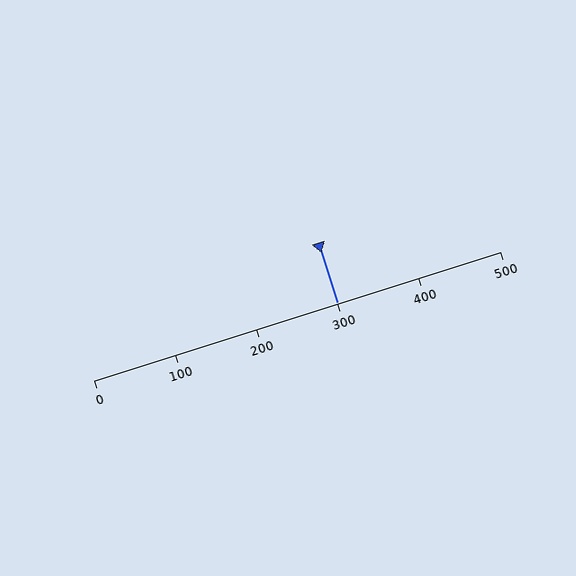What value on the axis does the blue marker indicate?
The marker indicates approximately 300.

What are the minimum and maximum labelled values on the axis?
The axis runs from 0 to 500.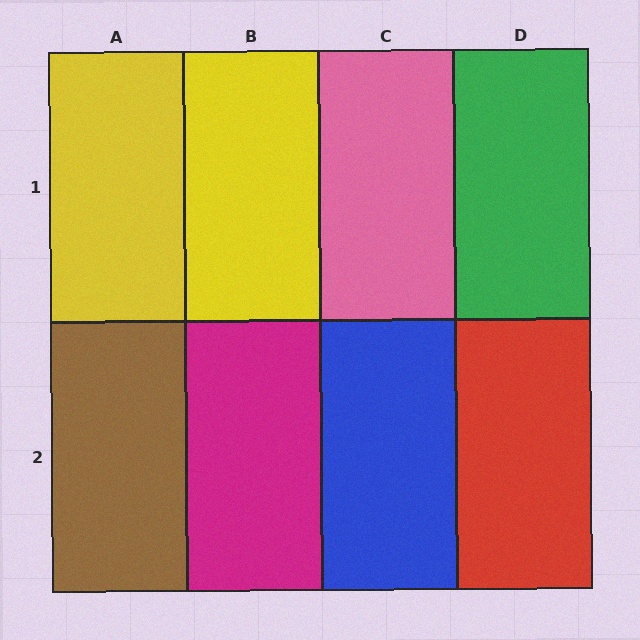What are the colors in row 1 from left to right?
Yellow, yellow, pink, green.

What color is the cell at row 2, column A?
Brown.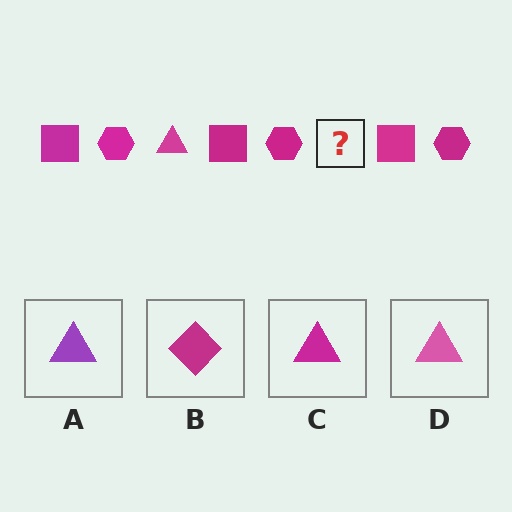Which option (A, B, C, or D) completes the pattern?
C.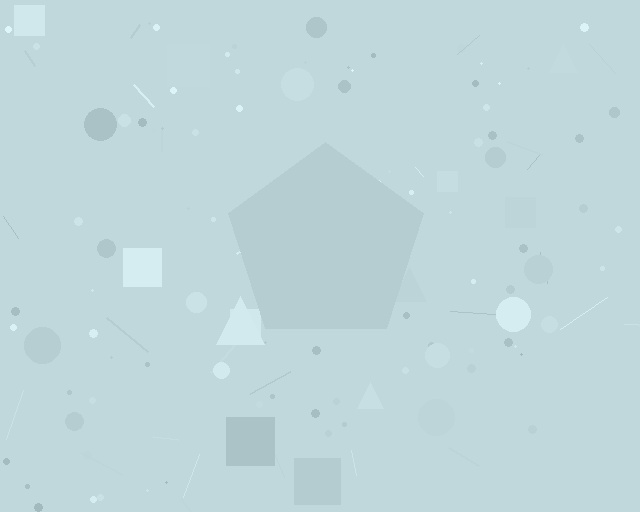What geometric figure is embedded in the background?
A pentagon is embedded in the background.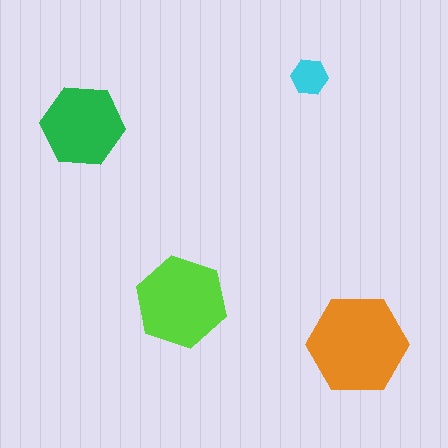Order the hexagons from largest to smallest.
the orange one, the lime one, the green one, the cyan one.